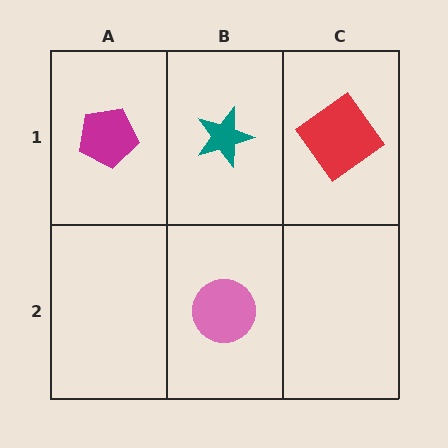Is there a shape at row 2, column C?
No, that cell is empty.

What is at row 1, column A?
A magenta pentagon.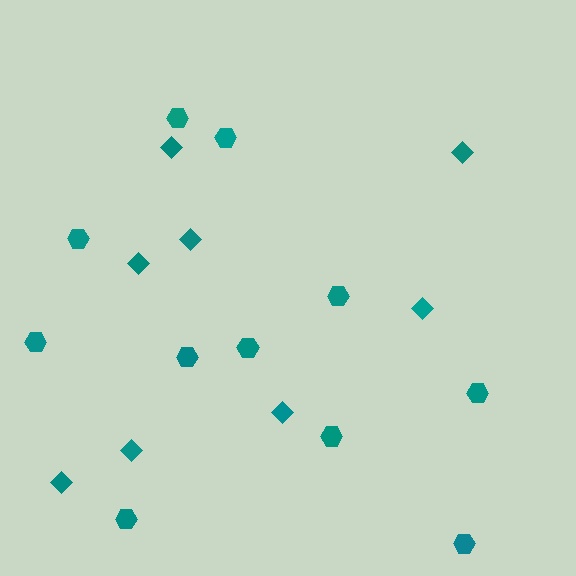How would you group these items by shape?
There are 2 groups: one group of hexagons (11) and one group of diamonds (8).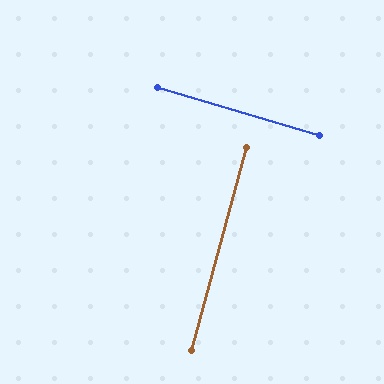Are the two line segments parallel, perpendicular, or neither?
Perpendicular — they meet at approximately 88°.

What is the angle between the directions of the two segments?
Approximately 88 degrees.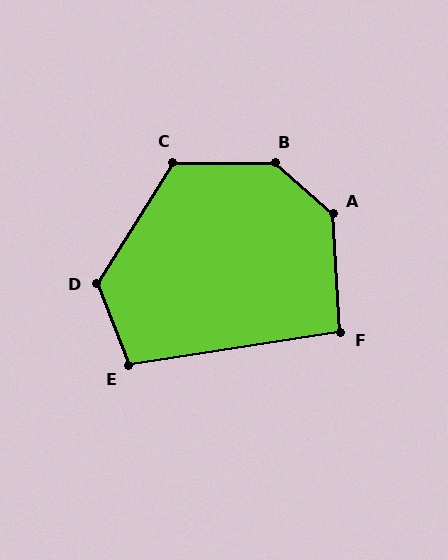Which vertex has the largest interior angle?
B, at approximately 139 degrees.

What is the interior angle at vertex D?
Approximately 126 degrees (obtuse).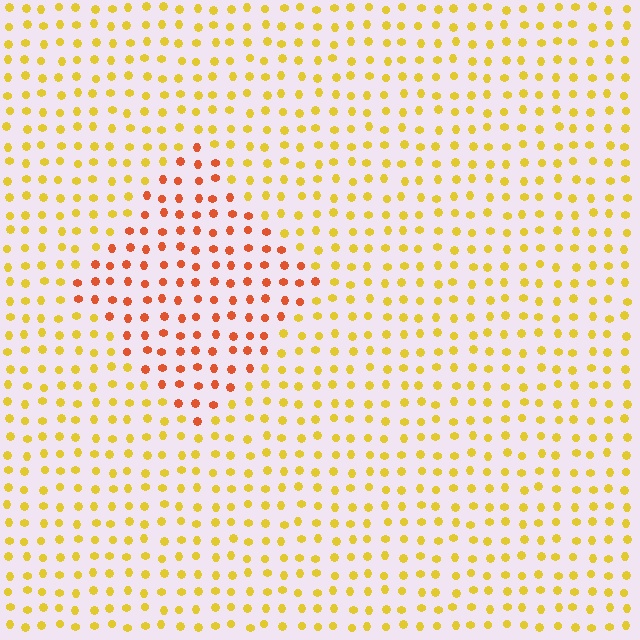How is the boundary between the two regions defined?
The boundary is defined purely by a slight shift in hue (about 40 degrees). Spacing, size, and orientation are identical on both sides.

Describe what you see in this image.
The image is filled with small yellow elements in a uniform arrangement. A diamond-shaped region is visible where the elements are tinted to a slightly different hue, forming a subtle color boundary.